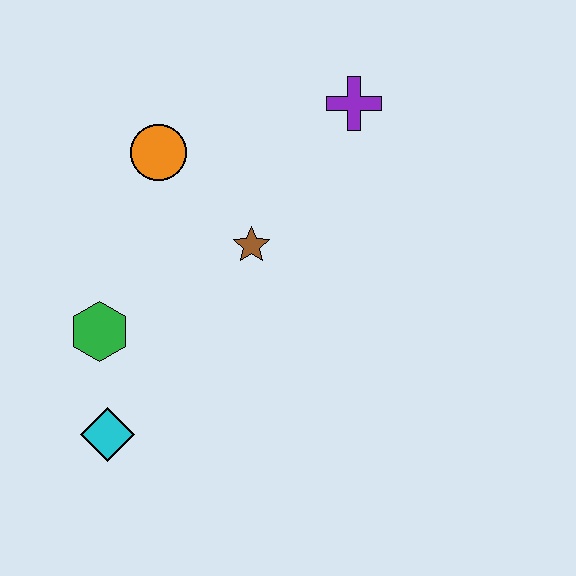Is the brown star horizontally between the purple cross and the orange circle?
Yes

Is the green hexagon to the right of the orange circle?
No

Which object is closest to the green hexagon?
The cyan diamond is closest to the green hexagon.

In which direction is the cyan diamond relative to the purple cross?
The cyan diamond is below the purple cross.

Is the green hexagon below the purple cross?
Yes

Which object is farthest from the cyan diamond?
The purple cross is farthest from the cyan diamond.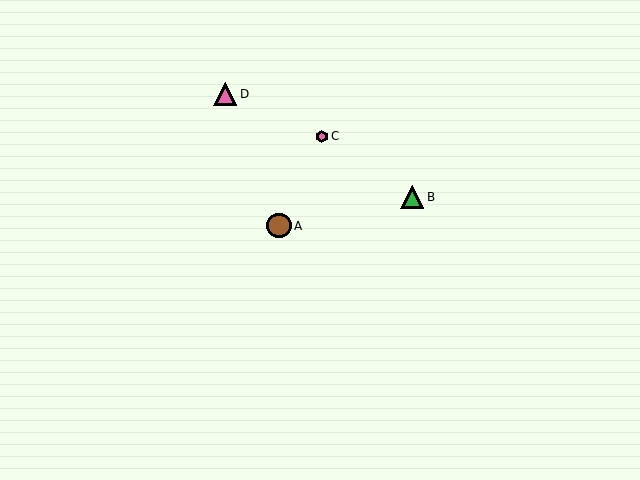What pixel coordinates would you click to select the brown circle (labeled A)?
Click at (279, 226) to select the brown circle A.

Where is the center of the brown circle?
The center of the brown circle is at (279, 226).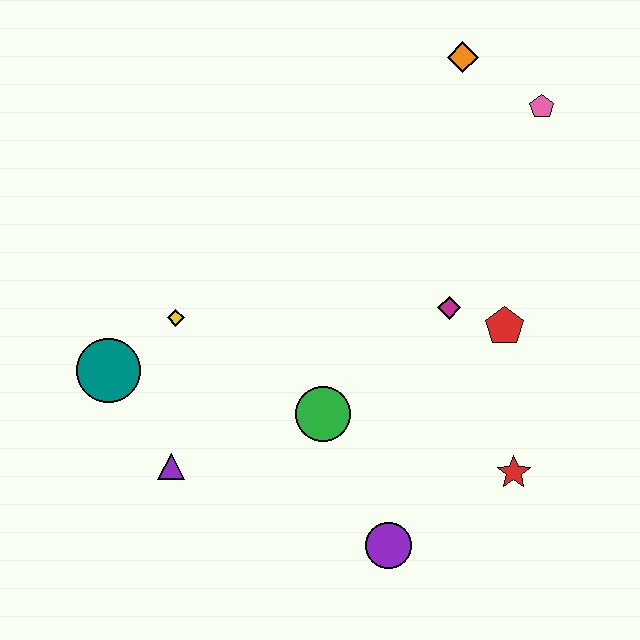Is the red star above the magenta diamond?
No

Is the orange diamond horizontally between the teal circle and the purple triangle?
No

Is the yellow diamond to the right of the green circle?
No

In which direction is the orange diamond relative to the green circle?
The orange diamond is above the green circle.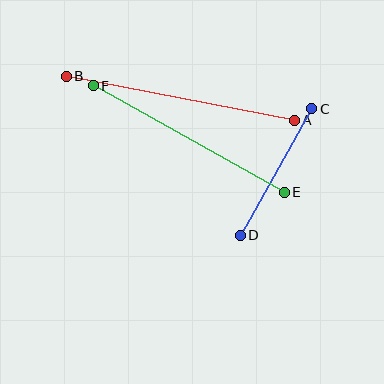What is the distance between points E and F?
The distance is approximately 219 pixels.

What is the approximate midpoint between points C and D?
The midpoint is at approximately (276, 172) pixels.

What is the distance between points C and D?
The distance is approximately 145 pixels.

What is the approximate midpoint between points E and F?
The midpoint is at approximately (189, 139) pixels.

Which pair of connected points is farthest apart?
Points A and B are farthest apart.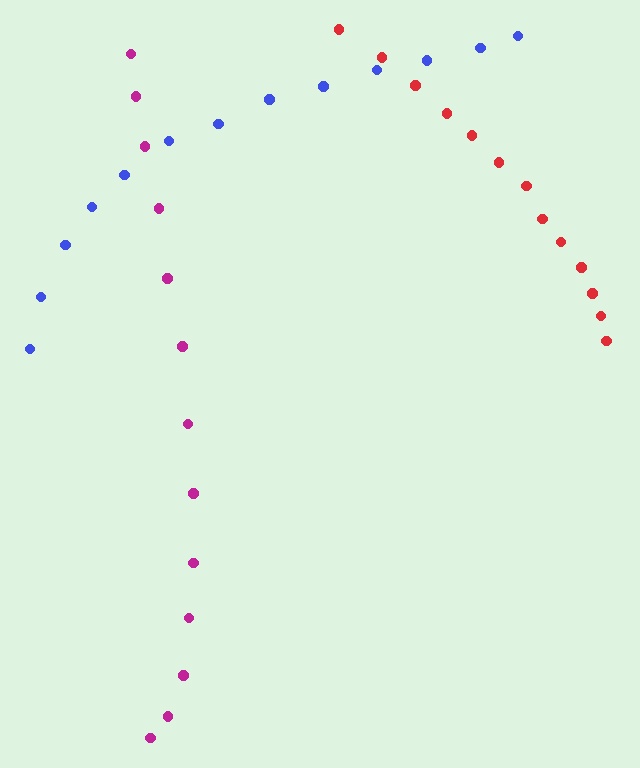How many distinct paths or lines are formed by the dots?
There are 3 distinct paths.